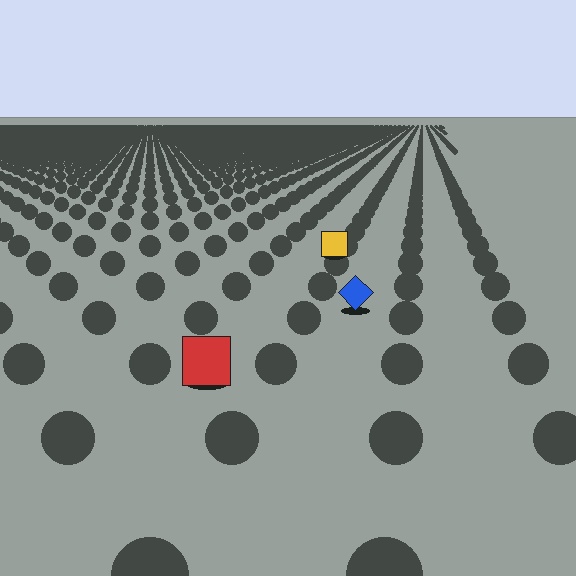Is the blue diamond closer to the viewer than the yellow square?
Yes. The blue diamond is closer — you can tell from the texture gradient: the ground texture is coarser near it.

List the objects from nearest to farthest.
From nearest to farthest: the red square, the blue diamond, the yellow square.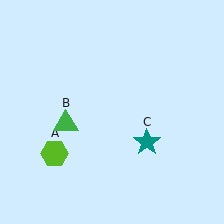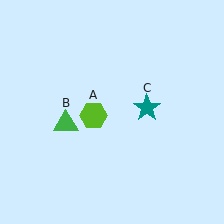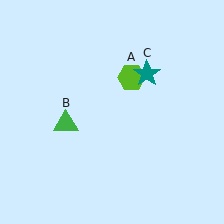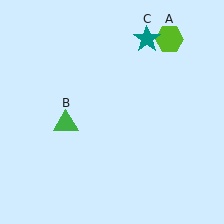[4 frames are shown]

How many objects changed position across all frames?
2 objects changed position: lime hexagon (object A), teal star (object C).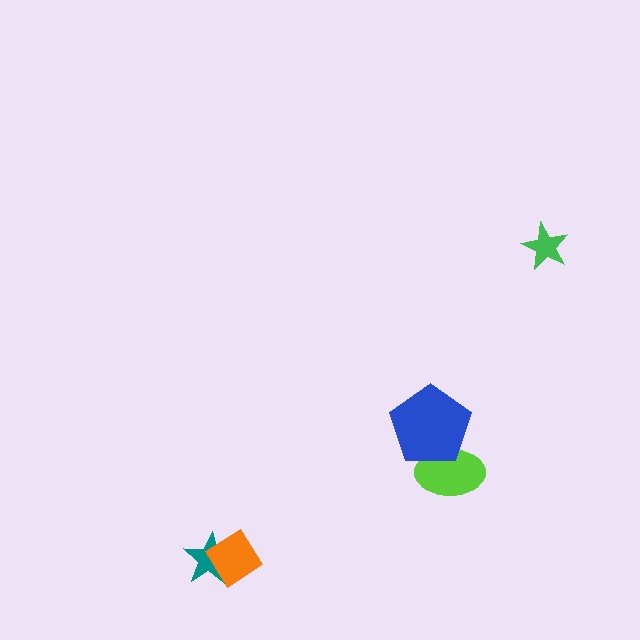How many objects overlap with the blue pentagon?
1 object overlaps with the blue pentagon.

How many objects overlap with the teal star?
1 object overlaps with the teal star.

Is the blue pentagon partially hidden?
No, no other shape covers it.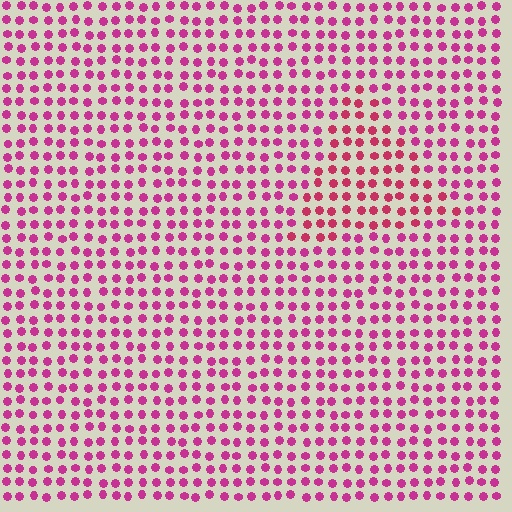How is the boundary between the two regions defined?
The boundary is defined purely by a slight shift in hue (about 20 degrees). Spacing, size, and orientation are identical on both sides.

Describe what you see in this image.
The image is filled with small magenta elements in a uniform arrangement. A triangle-shaped region is visible where the elements are tinted to a slightly different hue, forming a subtle color boundary.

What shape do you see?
I see a triangle.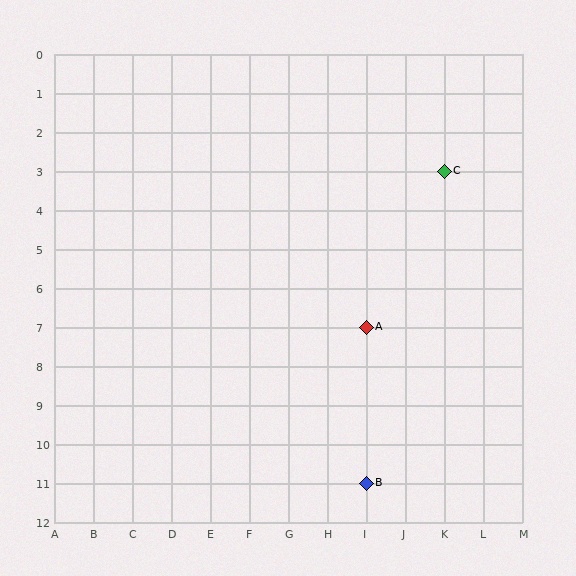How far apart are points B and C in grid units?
Points B and C are 2 columns and 8 rows apart (about 8.2 grid units diagonally).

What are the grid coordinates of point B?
Point B is at grid coordinates (I, 11).